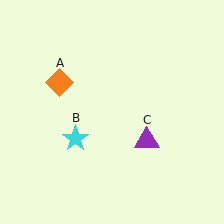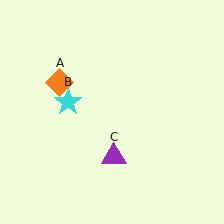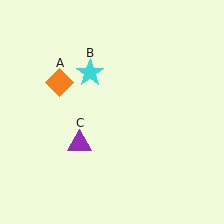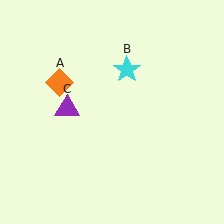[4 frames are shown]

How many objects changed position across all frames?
2 objects changed position: cyan star (object B), purple triangle (object C).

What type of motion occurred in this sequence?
The cyan star (object B), purple triangle (object C) rotated clockwise around the center of the scene.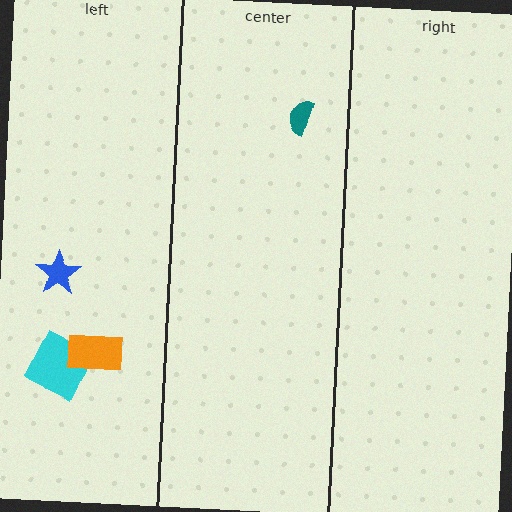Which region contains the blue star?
The left region.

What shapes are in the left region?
The cyan square, the blue star, the orange rectangle.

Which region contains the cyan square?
The left region.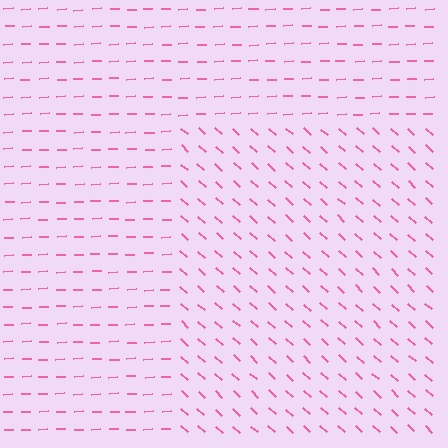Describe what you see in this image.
The image is filled with small pink line segments. A rectangle region in the image has lines oriented differently from the surrounding lines, creating a visible texture boundary.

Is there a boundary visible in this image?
Yes, there is a texture boundary formed by a change in line orientation.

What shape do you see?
I see a rectangle.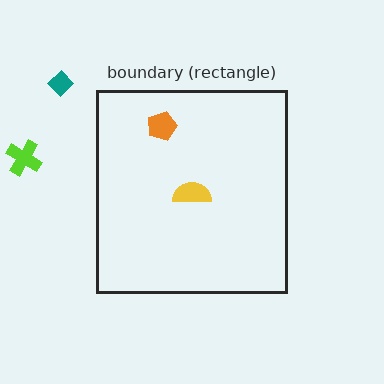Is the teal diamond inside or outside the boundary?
Outside.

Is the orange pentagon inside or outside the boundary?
Inside.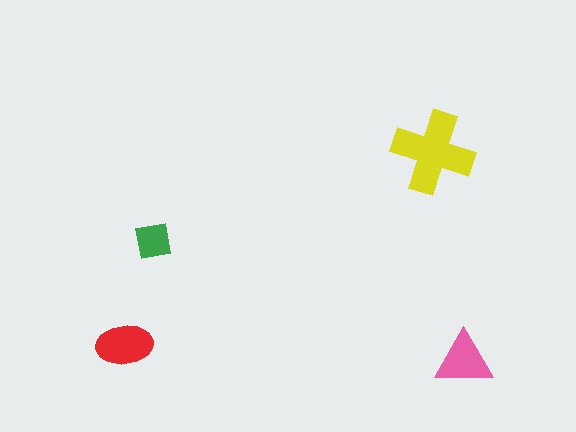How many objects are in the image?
There are 4 objects in the image.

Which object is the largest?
The yellow cross.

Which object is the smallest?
The green square.